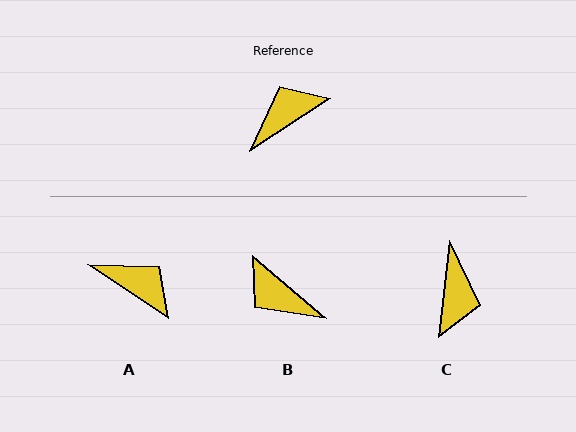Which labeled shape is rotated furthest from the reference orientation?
C, about 129 degrees away.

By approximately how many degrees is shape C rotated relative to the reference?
Approximately 129 degrees clockwise.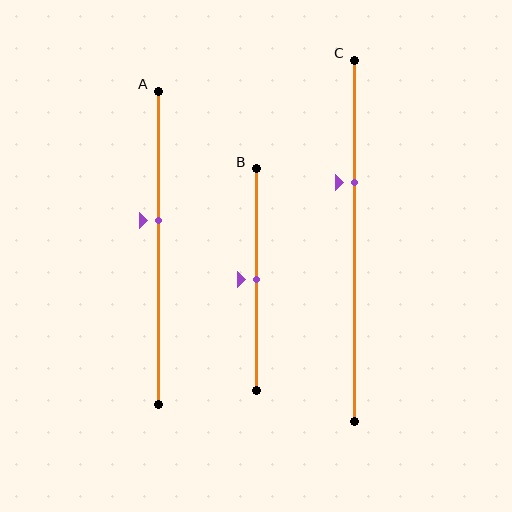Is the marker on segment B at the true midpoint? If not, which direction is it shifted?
Yes, the marker on segment B is at the true midpoint.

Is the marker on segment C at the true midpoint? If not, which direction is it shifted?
No, the marker on segment C is shifted upward by about 16% of the segment length.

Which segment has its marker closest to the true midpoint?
Segment B has its marker closest to the true midpoint.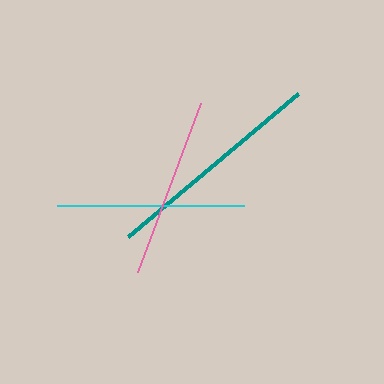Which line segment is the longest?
The teal line is the longest at approximately 222 pixels.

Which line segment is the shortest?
The pink line is the shortest at approximately 180 pixels.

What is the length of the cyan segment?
The cyan segment is approximately 187 pixels long.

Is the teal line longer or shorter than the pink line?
The teal line is longer than the pink line.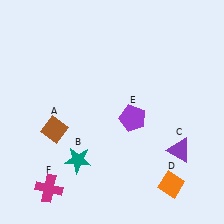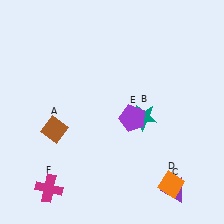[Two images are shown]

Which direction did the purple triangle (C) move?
The purple triangle (C) moved down.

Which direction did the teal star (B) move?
The teal star (B) moved right.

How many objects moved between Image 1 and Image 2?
2 objects moved between the two images.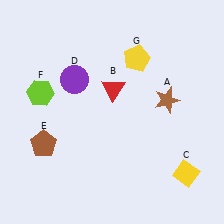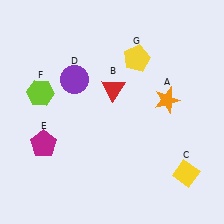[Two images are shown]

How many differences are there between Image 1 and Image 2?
There are 2 differences between the two images.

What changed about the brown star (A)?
In Image 1, A is brown. In Image 2, it changed to orange.